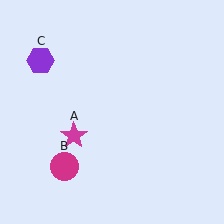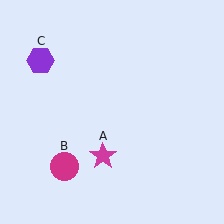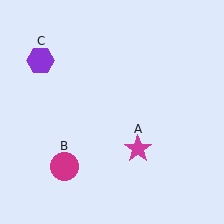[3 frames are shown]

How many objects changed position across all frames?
1 object changed position: magenta star (object A).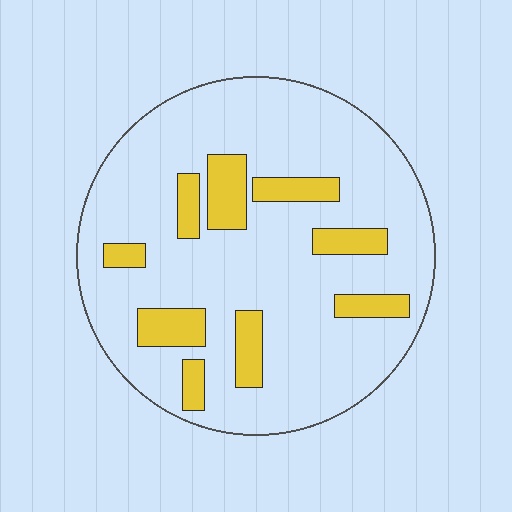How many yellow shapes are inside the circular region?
9.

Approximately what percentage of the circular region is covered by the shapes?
Approximately 15%.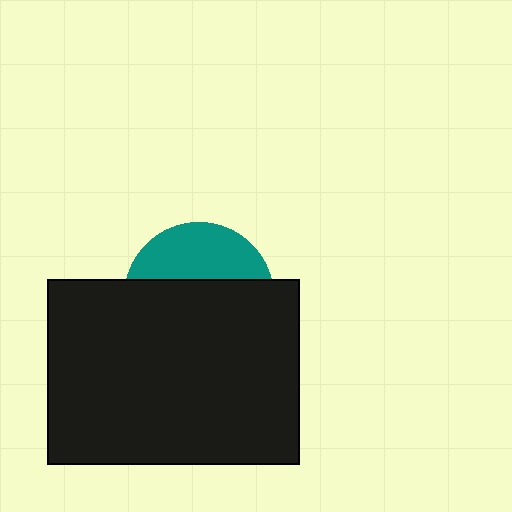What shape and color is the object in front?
The object in front is a black rectangle.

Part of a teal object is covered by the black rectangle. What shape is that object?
It is a circle.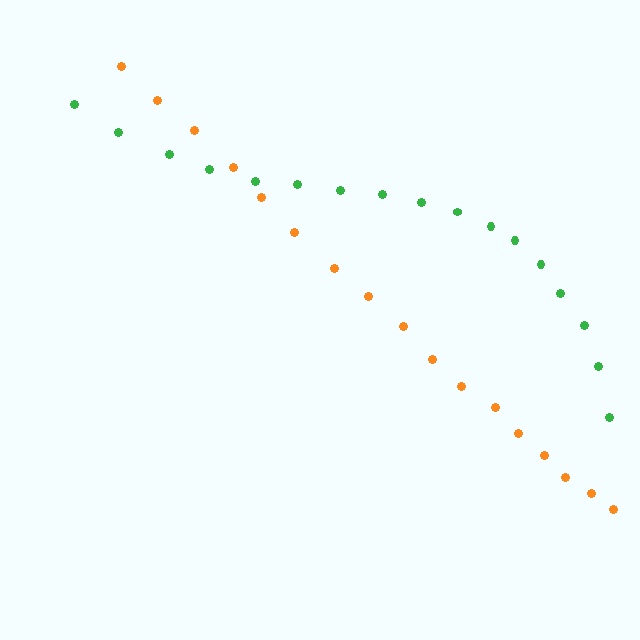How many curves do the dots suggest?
There are 2 distinct paths.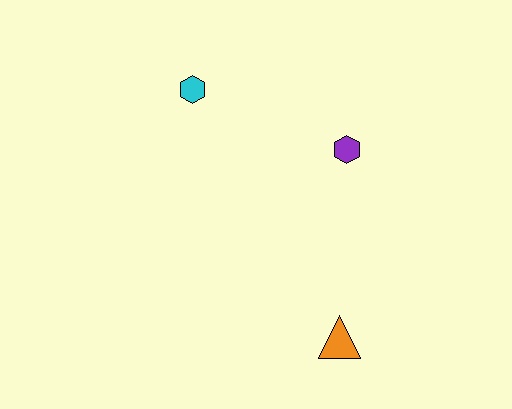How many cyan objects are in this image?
There is 1 cyan object.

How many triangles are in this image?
There is 1 triangle.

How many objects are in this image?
There are 3 objects.